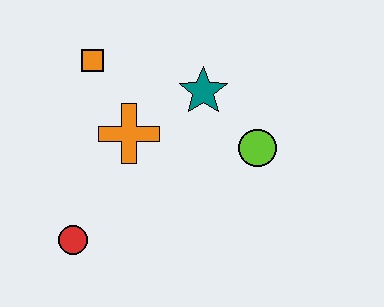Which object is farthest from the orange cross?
The lime circle is farthest from the orange cross.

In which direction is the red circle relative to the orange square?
The red circle is below the orange square.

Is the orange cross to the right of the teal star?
No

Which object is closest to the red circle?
The orange cross is closest to the red circle.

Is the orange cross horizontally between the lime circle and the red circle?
Yes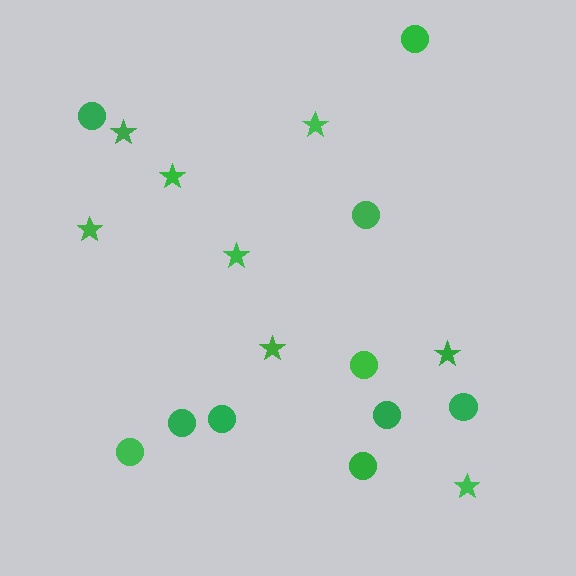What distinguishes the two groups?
There are 2 groups: one group of stars (8) and one group of circles (10).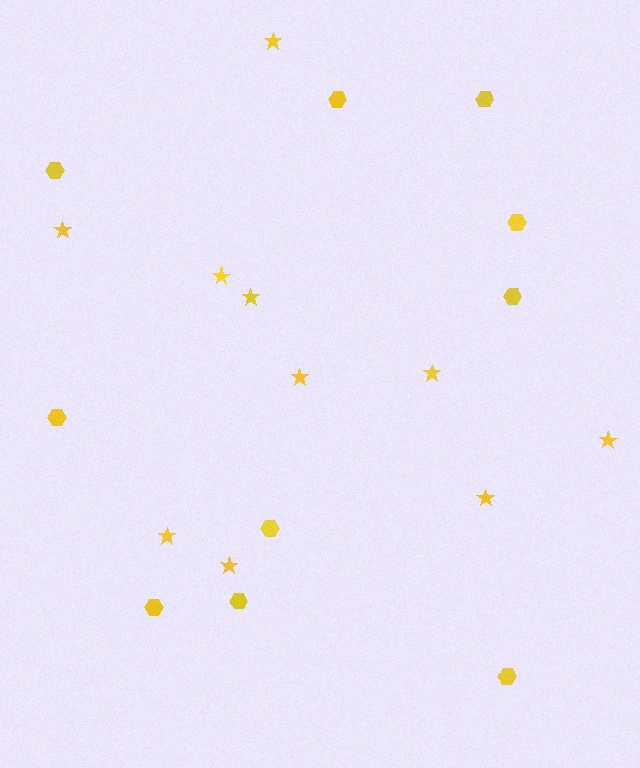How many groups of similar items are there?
There are 2 groups: one group of hexagons (10) and one group of stars (10).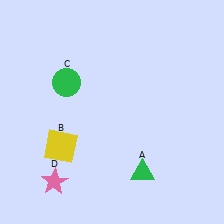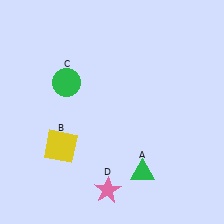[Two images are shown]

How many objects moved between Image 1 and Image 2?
1 object moved between the two images.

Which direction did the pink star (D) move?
The pink star (D) moved right.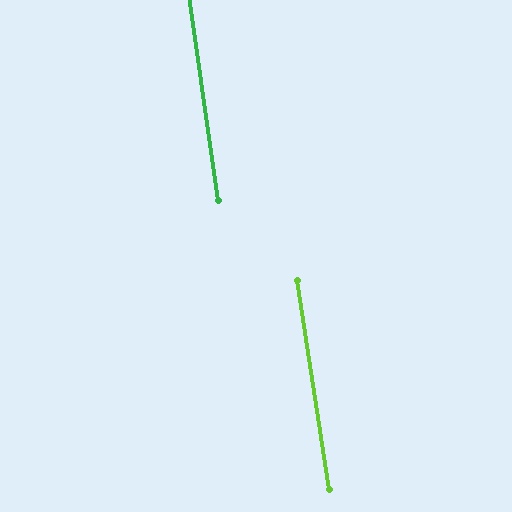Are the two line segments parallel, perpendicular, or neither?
Parallel — their directions differ by only 0.7°.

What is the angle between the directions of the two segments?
Approximately 1 degree.